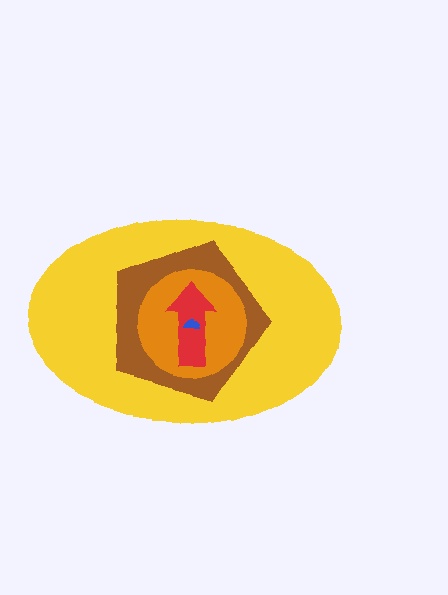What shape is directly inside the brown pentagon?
The orange circle.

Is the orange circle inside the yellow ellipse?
Yes.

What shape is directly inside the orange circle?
The red arrow.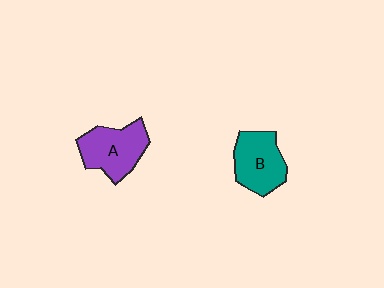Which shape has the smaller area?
Shape B (teal).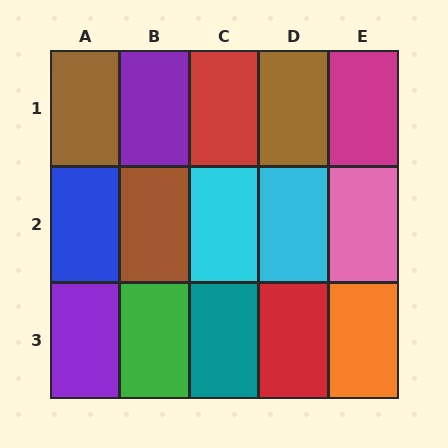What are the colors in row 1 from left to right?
Brown, purple, red, brown, magenta.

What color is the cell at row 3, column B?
Green.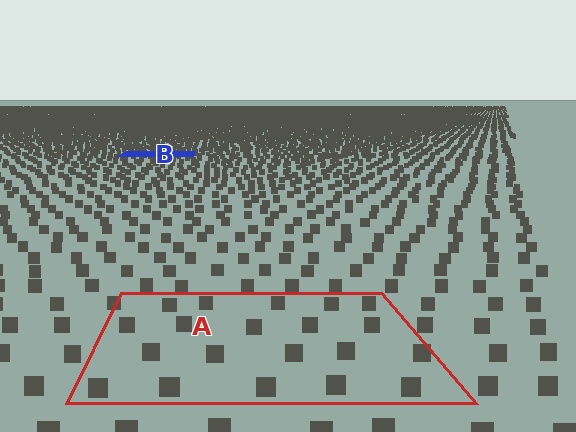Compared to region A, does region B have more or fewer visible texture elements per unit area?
Region B has more texture elements per unit area — they are packed more densely because it is farther away.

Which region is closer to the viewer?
Region A is closer. The texture elements there are larger and more spread out.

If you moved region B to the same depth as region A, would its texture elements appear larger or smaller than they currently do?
They would appear larger. At a closer depth, the same texture elements are projected at a bigger on-screen size.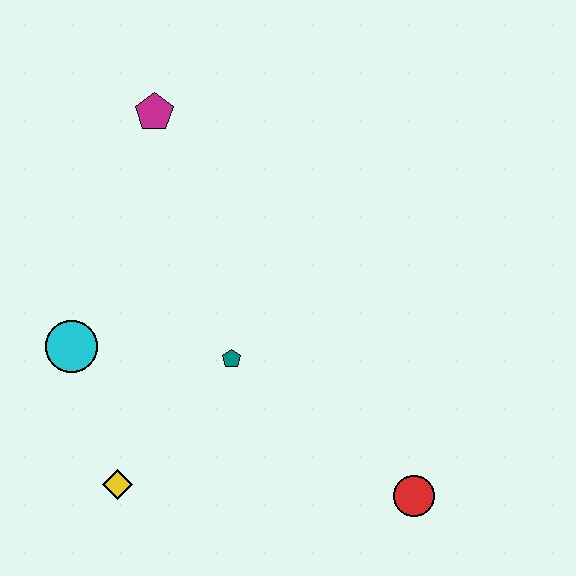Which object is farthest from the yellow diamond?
The magenta pentagon is farthest from the yellow diamond.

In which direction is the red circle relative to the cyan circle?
The red circle is to the right of the cyan circle.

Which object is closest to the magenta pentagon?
The cyan circle is closest to the magenta pentagon.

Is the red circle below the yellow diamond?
Yes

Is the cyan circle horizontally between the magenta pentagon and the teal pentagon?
No